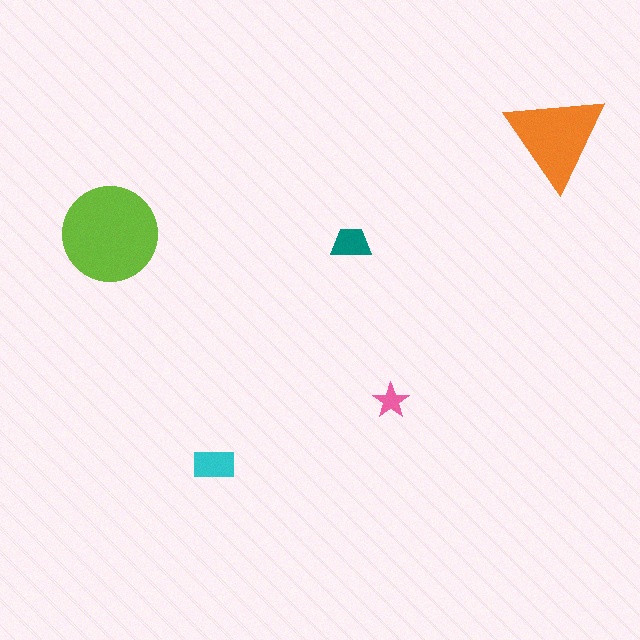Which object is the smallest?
The pink star.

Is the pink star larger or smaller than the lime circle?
Smaller.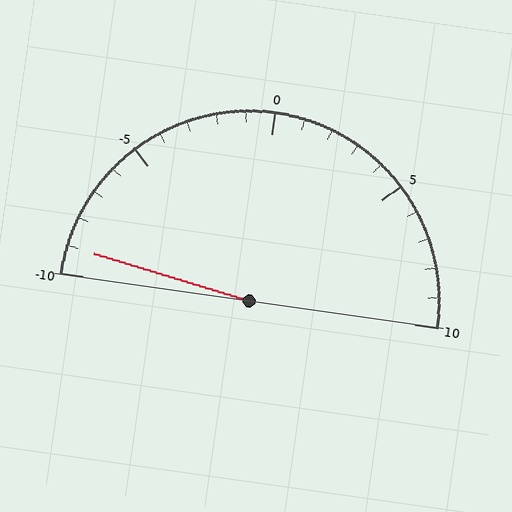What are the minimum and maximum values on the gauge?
The gauge ranges from -10 to 10.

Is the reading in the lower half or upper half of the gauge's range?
The reading is in the lower half of the range (-10 to 10).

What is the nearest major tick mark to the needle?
The nearest major tick mark is -10.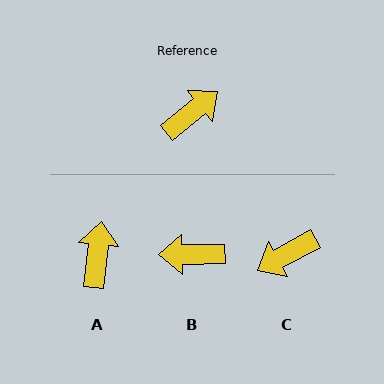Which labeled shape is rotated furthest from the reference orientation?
C, about 170 degrees away.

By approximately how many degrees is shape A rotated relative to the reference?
Approximately 45 degrees counter-clockwise.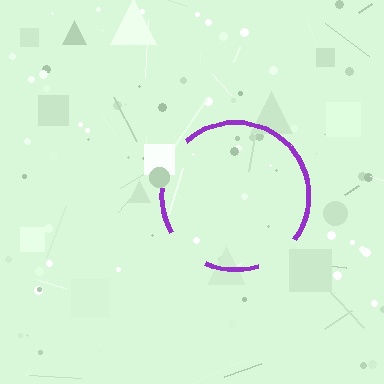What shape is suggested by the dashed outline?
The dashed outline suggests a circle.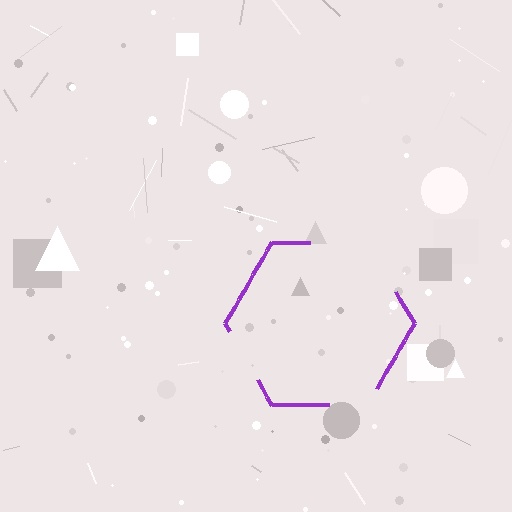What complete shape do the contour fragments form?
The contour fragments form a hexagon.